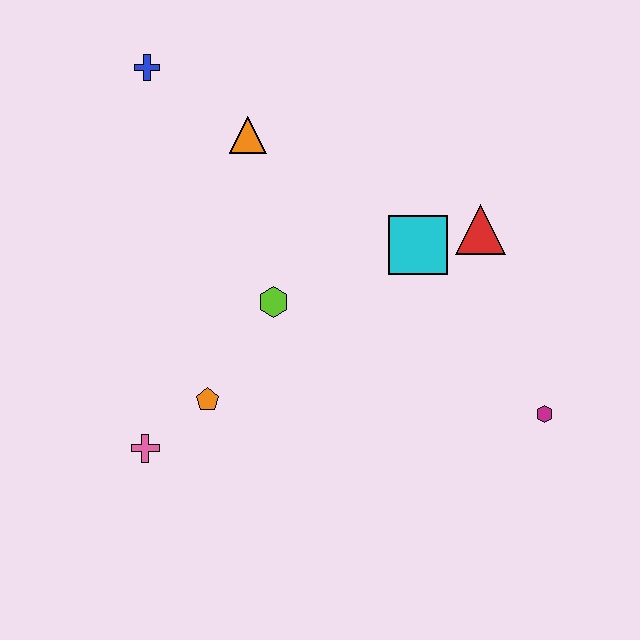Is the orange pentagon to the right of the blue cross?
Yes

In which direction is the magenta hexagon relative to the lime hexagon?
The magenta hexagon is to the right of the lime hexagon.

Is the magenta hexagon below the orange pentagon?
Yes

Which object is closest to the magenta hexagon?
The red triangle is closest to the magenta hexagon.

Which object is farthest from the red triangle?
The pink cross is farthest from the red triangle.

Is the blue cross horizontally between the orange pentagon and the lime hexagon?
No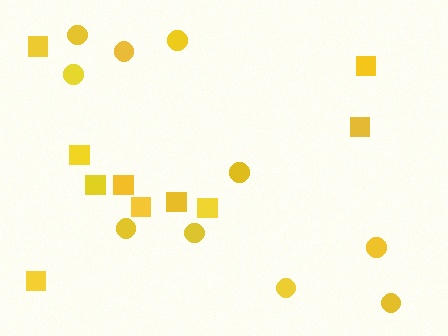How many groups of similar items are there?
There are 2 groups: one group of squares (10) and one group of circles (10).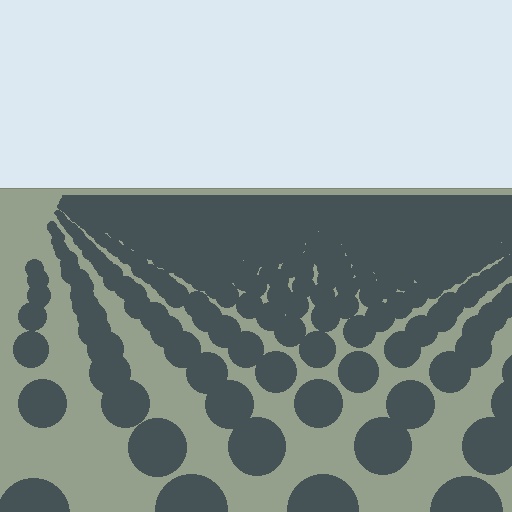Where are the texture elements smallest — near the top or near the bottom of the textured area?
Near the top.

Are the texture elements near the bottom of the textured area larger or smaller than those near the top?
Larger. Near the bottom, elements are closer to the viewer and appear at a bigger on-screen size.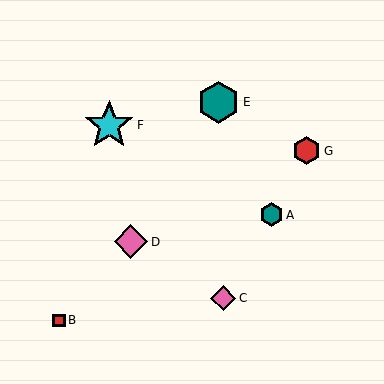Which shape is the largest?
The cyan star (labeled F) is the largest.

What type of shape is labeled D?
Shape D is a pink diamond.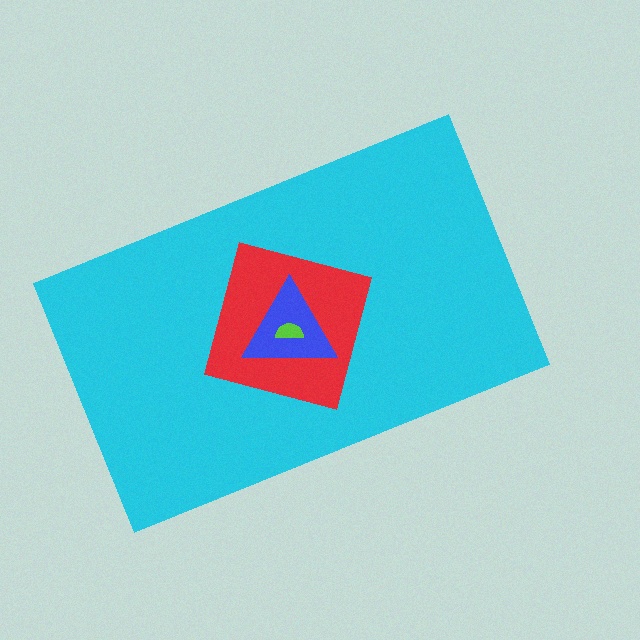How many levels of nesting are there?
4.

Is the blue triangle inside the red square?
Yes.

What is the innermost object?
The lime semicircle.